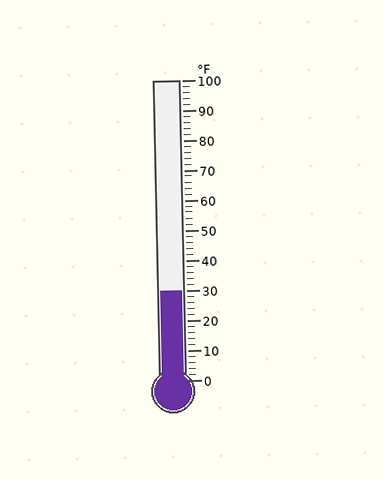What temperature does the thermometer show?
The thermometer shows approximately 30°F.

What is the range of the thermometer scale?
The thermometer scale ranges from 0°F to 100°F.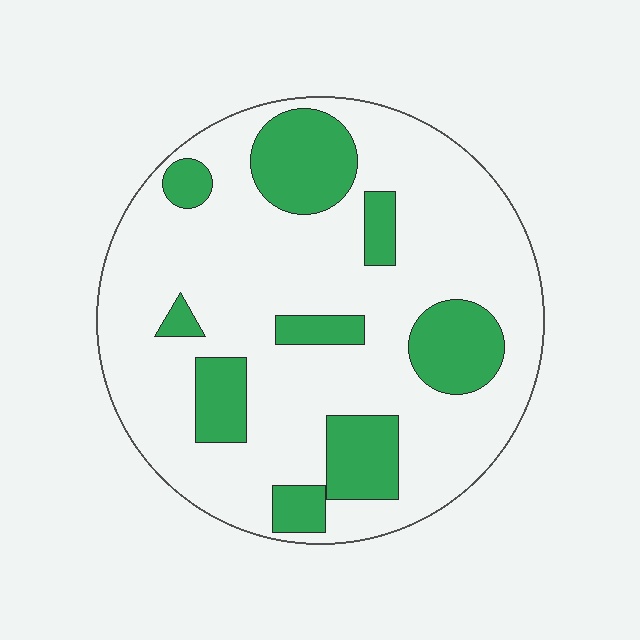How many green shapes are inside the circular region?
9.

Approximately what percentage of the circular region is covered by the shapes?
Approximately 25%.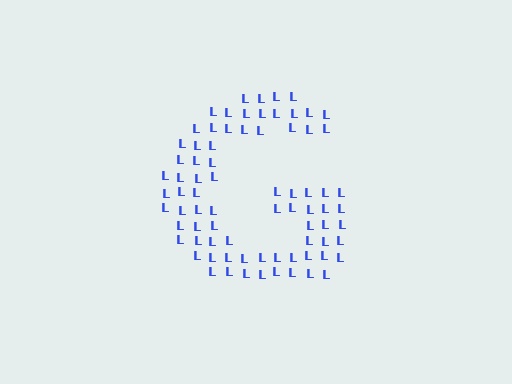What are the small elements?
The small elements are letter L's.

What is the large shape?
The large shape is the letter G.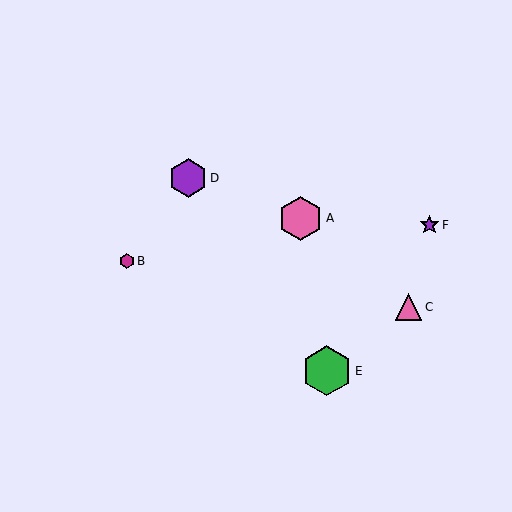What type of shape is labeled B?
Shape B is a magenta hexagon.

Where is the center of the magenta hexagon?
The center of the magenta hexagon is at (127, 261).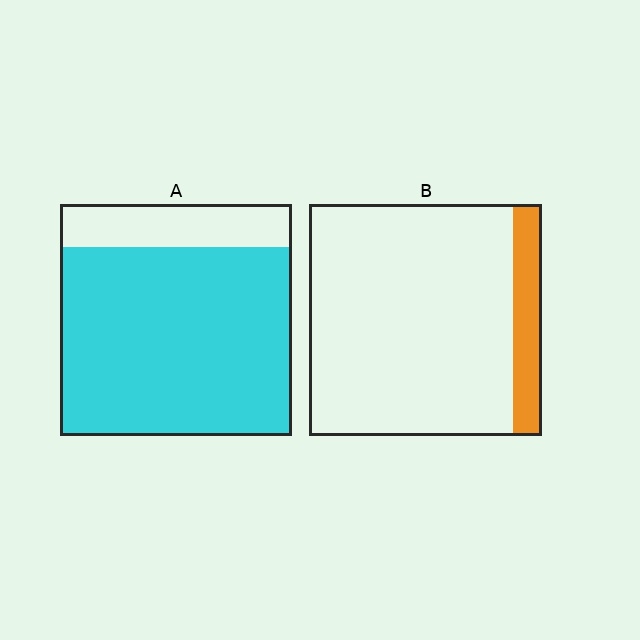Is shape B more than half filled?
No.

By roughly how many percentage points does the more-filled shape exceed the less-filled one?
By roughly 70 percentage points (A over B).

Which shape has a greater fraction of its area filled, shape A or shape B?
Shape A.